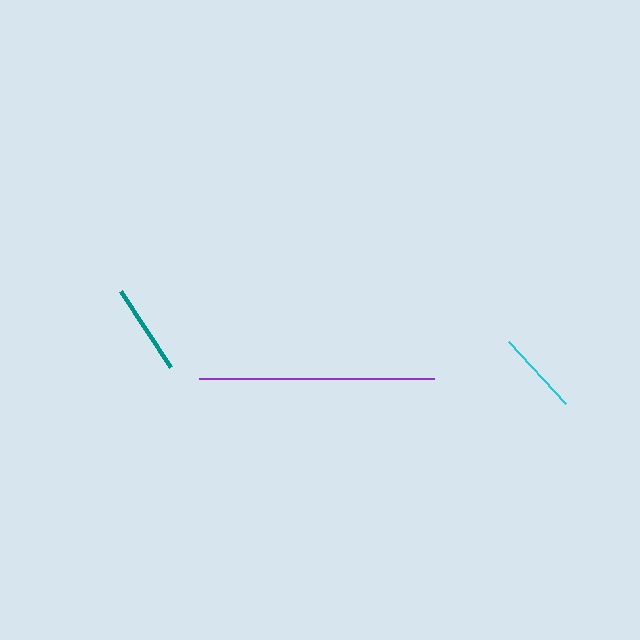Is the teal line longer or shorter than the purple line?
The purple line is longer than the teal line.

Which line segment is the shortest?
The cyan line is the shortest at approximately 84 pixels.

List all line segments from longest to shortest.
From longest to shortest: purple, teal, cyan.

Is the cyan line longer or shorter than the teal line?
The teal line is longer than the cyan line.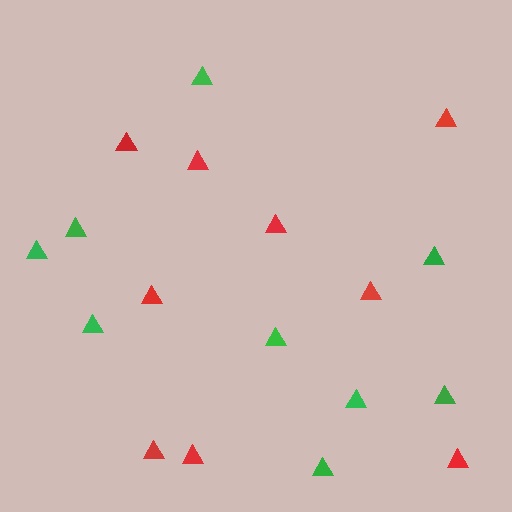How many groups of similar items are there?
There are 2 groups: one group of red triangles (9) and one group of green triangles (9).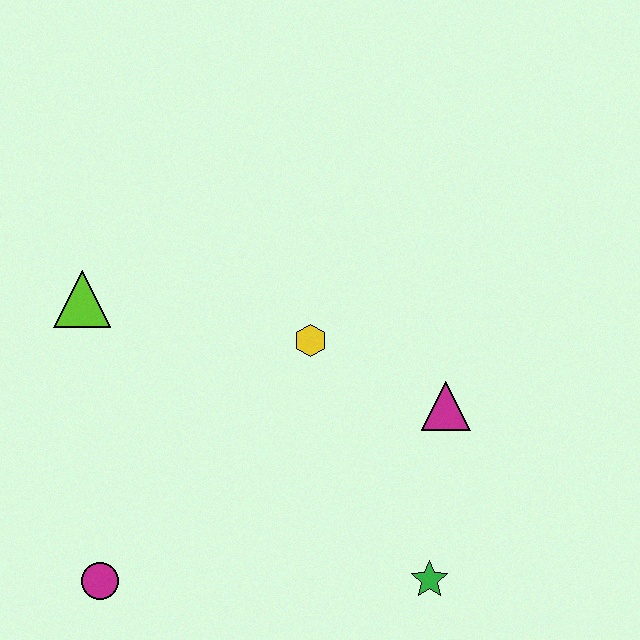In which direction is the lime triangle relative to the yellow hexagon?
The lime triangle is to the left of the yellow hexagon.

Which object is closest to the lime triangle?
The yellow hexagon is closest to the lime triangle.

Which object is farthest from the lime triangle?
The green star is farthest from the lime triangle.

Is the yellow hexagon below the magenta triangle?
No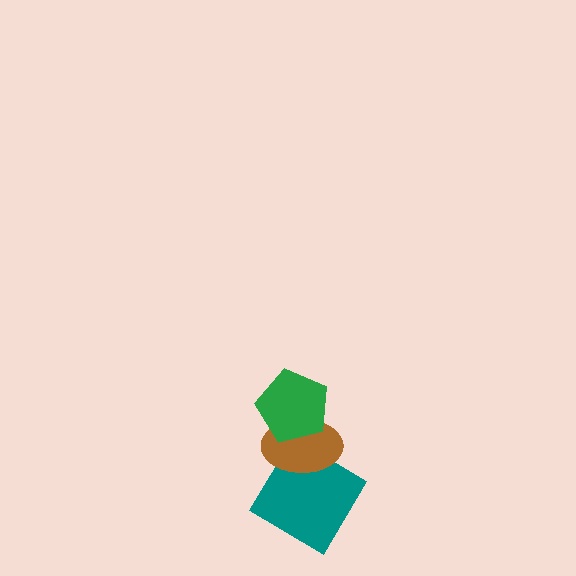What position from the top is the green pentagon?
The green pentagon is 1st from the top.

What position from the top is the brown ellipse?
The brown ellipse is 2nd from the top.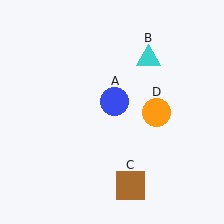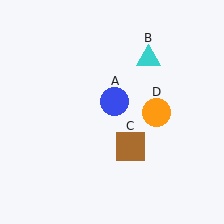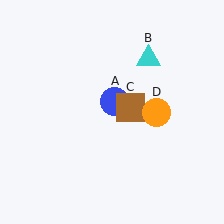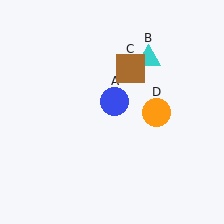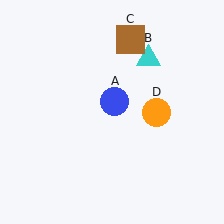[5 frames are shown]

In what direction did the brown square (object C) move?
The brown square (object C) moved up.